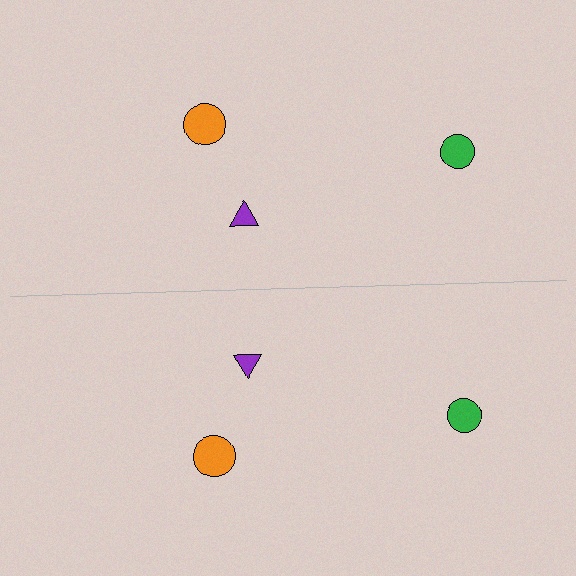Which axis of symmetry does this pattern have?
The pattern has a horizontal axis of symmetry running through the center of the image.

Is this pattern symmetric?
Yes, this pattern has bilateral (reflection) symmetry.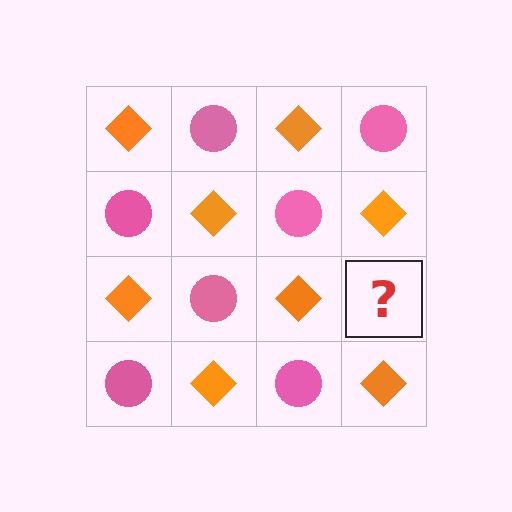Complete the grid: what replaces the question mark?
The question mark should be replaced with a pink circle.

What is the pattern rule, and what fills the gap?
The rule is that it alternates orange diamond and pink circle in a checkerboard pattern. The gap should be filled with a pink circle.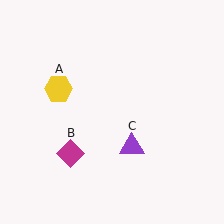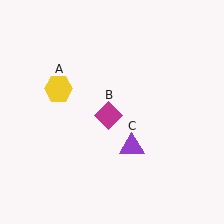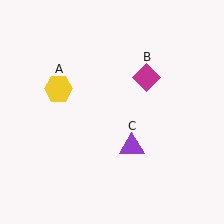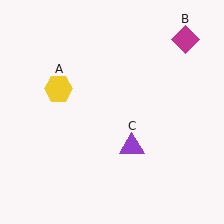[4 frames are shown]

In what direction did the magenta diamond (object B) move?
The magenta diamond (object B) moved up and to the right.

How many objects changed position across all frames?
1 object changed position: magenta diamond (object B).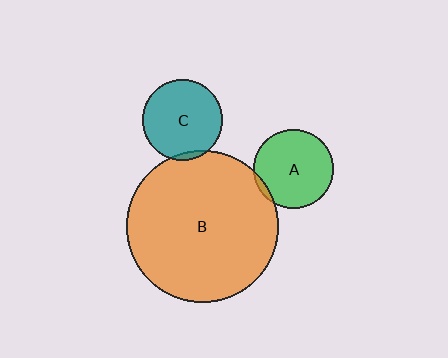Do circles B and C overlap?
Yes.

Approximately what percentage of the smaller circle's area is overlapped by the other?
Approximately 5%.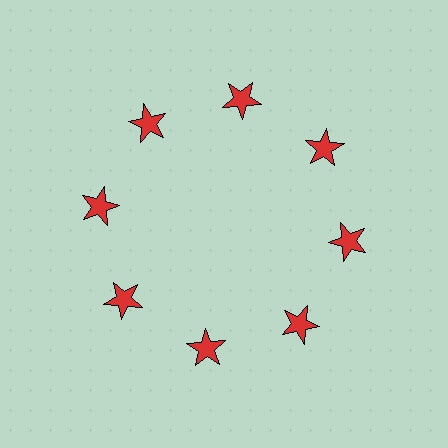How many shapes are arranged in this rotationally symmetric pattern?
There are 8 shapes, arranged in 8 groups of 1.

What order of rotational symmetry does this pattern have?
This pattern has 8-fold rotational symmetry.